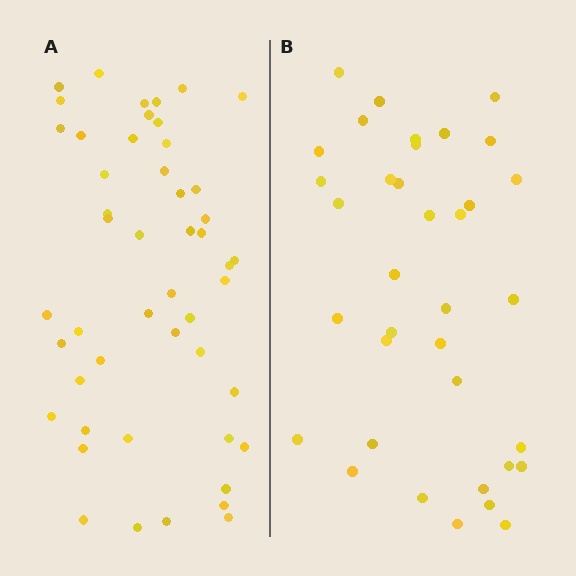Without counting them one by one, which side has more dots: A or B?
Region A (the left region) has more dots.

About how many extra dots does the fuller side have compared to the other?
Region A has approximately 15 more dots than region B.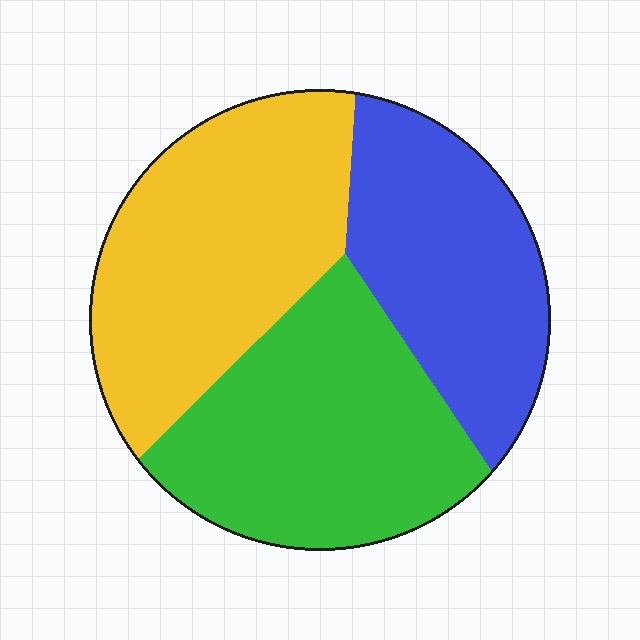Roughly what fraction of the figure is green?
Green takes up between a quarter and a half of the figure.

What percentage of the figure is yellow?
Yellow covers roughly 35% of the figure.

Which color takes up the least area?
Blue, at roughly 30%.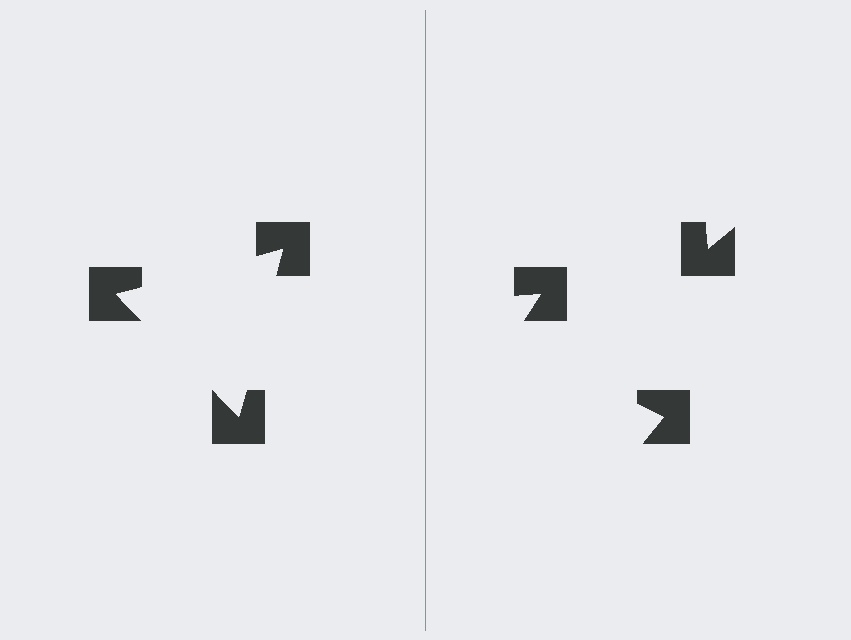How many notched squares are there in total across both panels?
6 — 3 on each side.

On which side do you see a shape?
An illusory triangle appears on the left side. On the right side the wedge cuts are rotated, so no coherent shape forms.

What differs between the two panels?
The notched squares are positioned identically on both sides; only the wedge orientations differ. On the left they align to a triangle; on the right they are misaligned.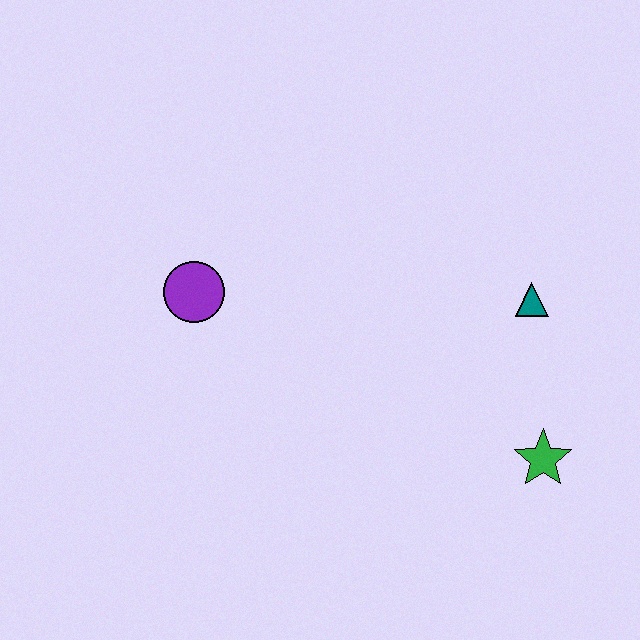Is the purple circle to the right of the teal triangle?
No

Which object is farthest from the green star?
The purple circle is farthest from the green star.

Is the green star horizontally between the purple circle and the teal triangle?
No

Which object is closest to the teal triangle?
The green star is closest to the teal triangle.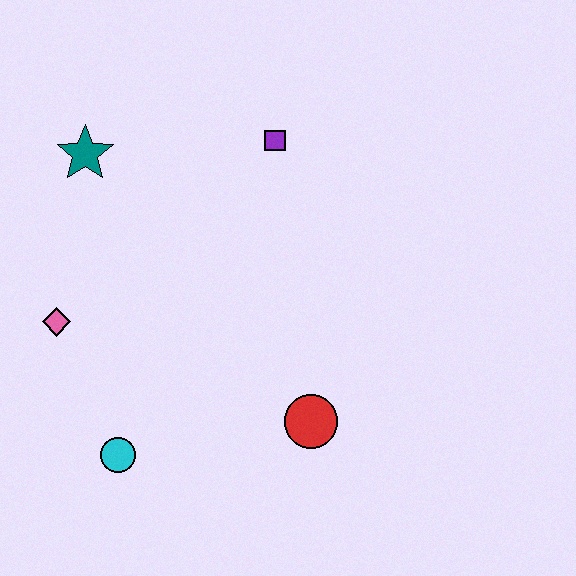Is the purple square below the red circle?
No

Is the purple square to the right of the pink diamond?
Yes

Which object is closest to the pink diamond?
The cyan circle is closest to the pink diamond.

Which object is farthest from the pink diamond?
The purple square is farthest from the pink diamond.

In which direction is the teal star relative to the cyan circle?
The teal star is above the cyan circle.